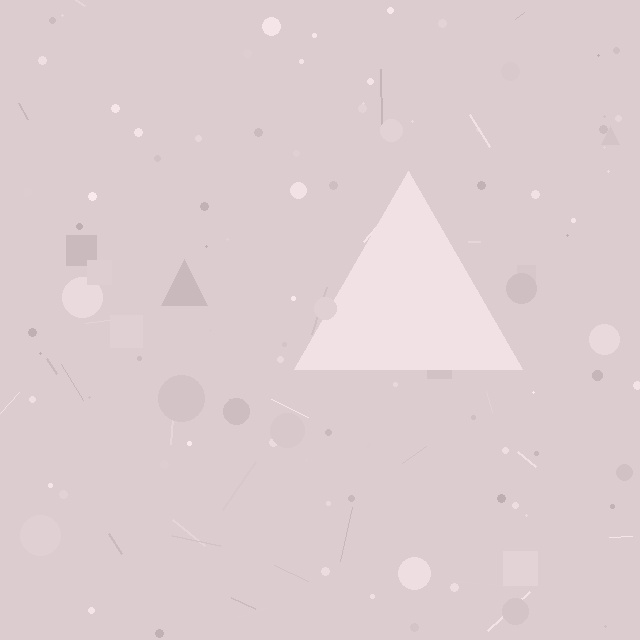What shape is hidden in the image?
A triangle is hidden in the image.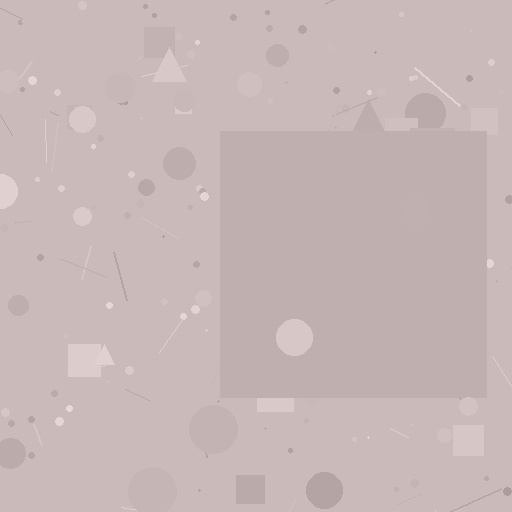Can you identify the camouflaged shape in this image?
The camouflaged shape is a square.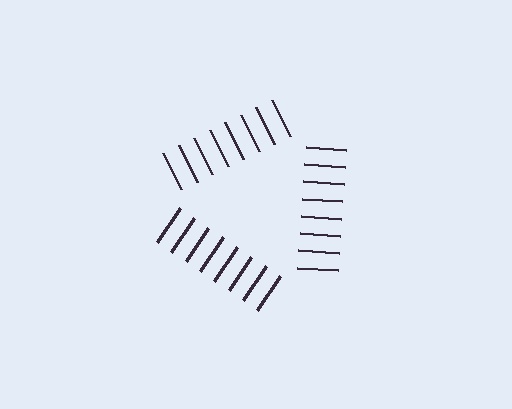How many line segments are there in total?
24 — 8 along each of the 3 edges.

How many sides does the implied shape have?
3 sides — the line-ends trace a triangle.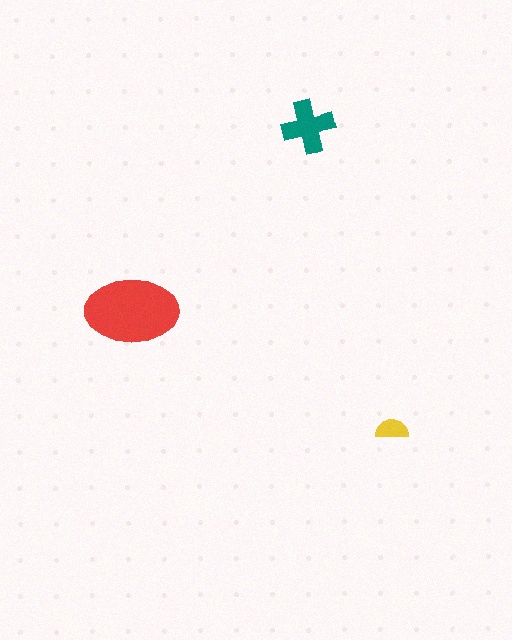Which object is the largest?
The red ellipse.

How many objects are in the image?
There are 3 objects in the image.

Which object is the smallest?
The yellow semicircle.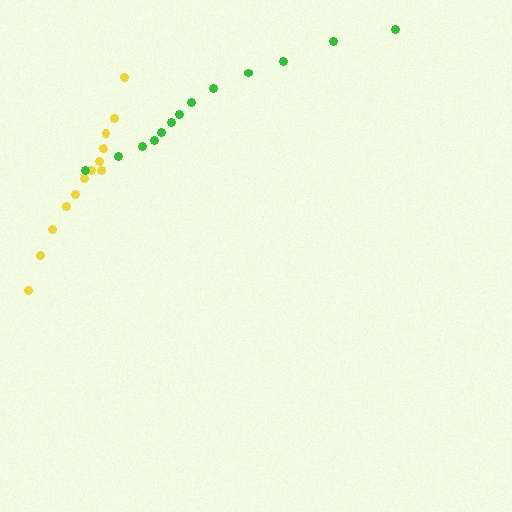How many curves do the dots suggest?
There are 2 distinct paths.